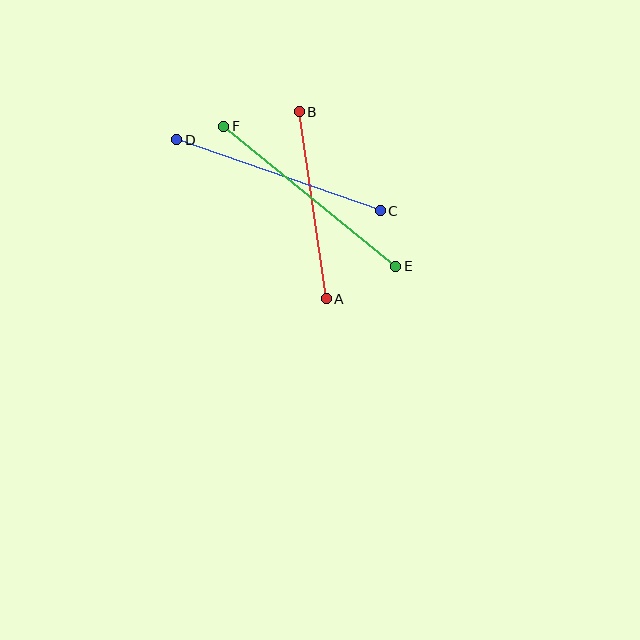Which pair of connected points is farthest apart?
Points E and F are farthest apart.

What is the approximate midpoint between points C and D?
The midpoint is at approximately (279, 175) pixels.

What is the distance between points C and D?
The distance is approximately 216 pixels.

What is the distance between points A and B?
The distance is approximately 189 pixels.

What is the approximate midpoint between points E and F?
The midpoint is at approximately (310, 196) pixels.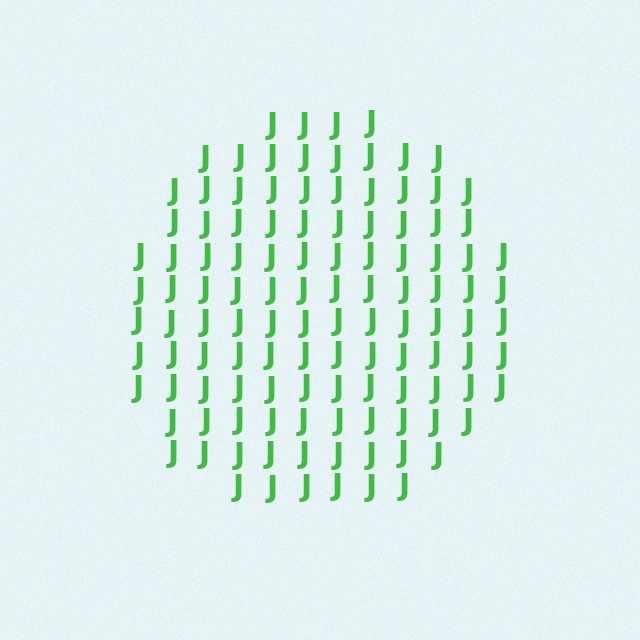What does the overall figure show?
The overall figure shows a circle.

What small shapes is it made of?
It is made of small letter J's.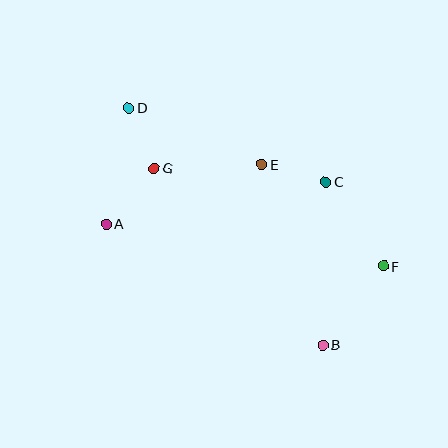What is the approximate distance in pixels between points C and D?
The distance between C and D is approximately 211 pixels.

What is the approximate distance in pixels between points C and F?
The distance between C and F is approximately 102 pixels.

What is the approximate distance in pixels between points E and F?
The distance between E and F is approximately 159 pixels.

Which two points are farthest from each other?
Points B and D are farthest from each other.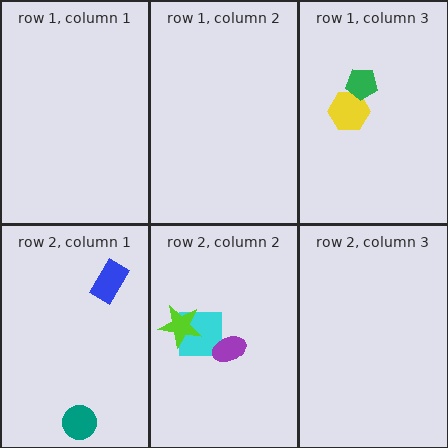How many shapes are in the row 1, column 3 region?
2.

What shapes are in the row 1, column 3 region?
The yellow hexagon, the green pentagon.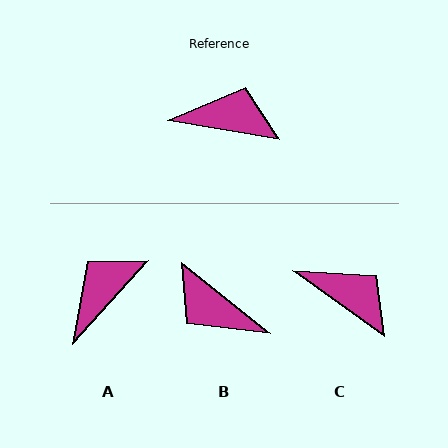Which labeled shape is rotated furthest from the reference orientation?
B, about 151 degrees away.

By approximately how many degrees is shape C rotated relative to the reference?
Approximately 26 degrees clockwise.